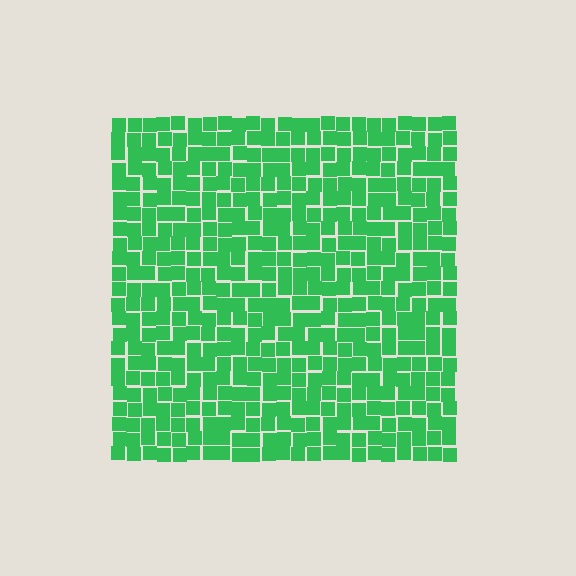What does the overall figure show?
The overall figure shows a square.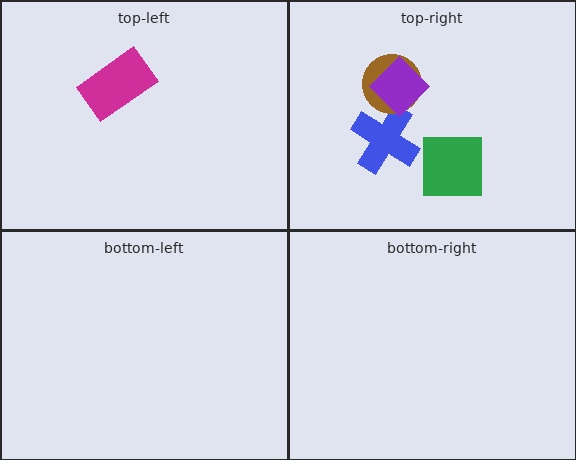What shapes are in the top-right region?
The blue cross, the brown circle, the green square, the purple diamond.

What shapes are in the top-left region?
The magenta rectangle.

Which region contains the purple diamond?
The top-right region.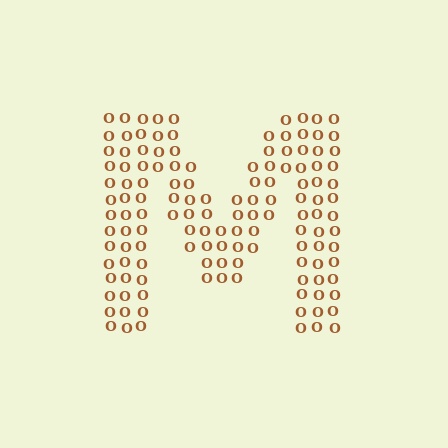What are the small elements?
The small elements are letter O's.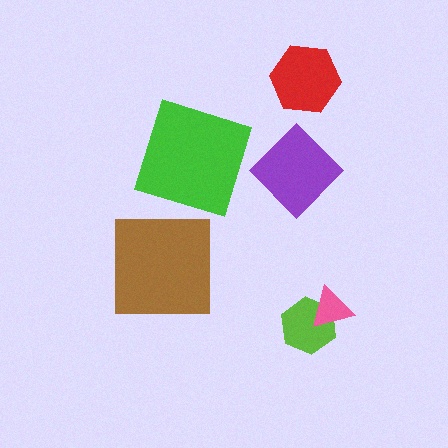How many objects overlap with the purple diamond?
0 objects overlap with the purple diamond.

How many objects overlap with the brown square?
0 objects overlap with the brown square.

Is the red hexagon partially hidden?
No, no other shape covers it.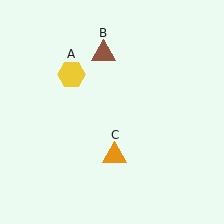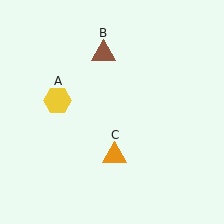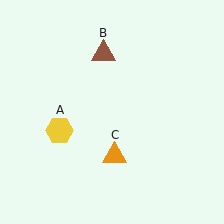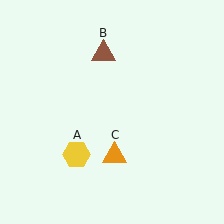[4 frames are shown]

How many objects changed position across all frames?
1 object changed position: yellow hexagon (object A).